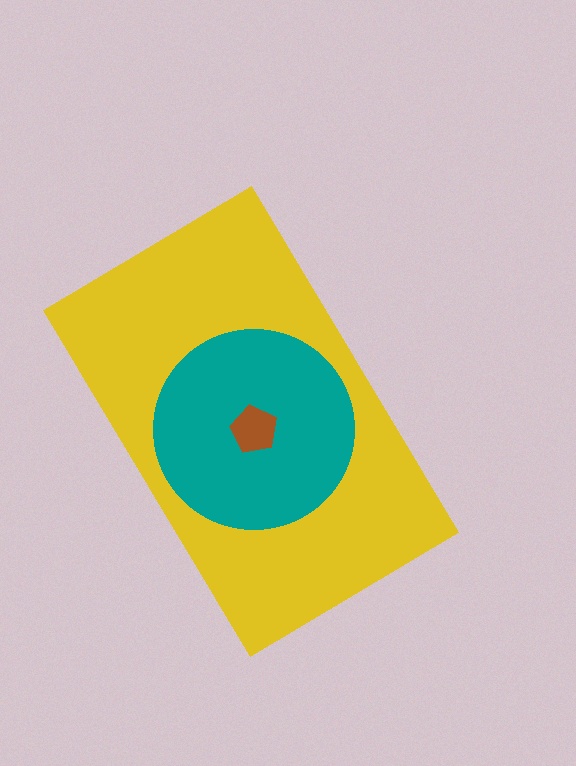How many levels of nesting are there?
3.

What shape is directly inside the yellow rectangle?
The teal circle.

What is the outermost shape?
The yellow rectangle.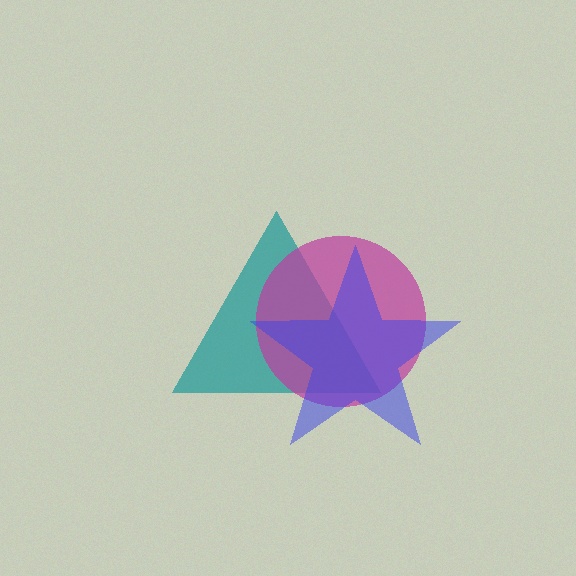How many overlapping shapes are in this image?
There are 3 overlapping shapes in the image.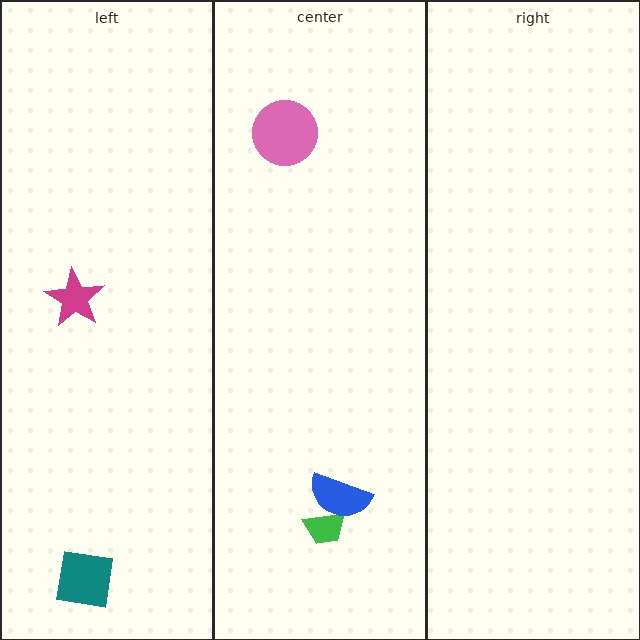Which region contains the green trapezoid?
The center region.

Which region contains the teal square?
The left region.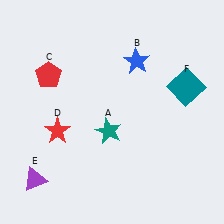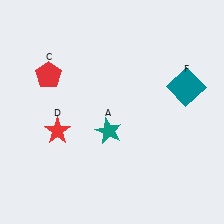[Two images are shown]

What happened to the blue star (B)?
The blue star (B) was removed in Image 2. It was in the top-right area of Image 1.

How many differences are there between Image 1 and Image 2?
There are 2 differences between the two images.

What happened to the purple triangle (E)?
The purple triangle (E) was removed in Image 2. It was in the bottom-left area of Image 1.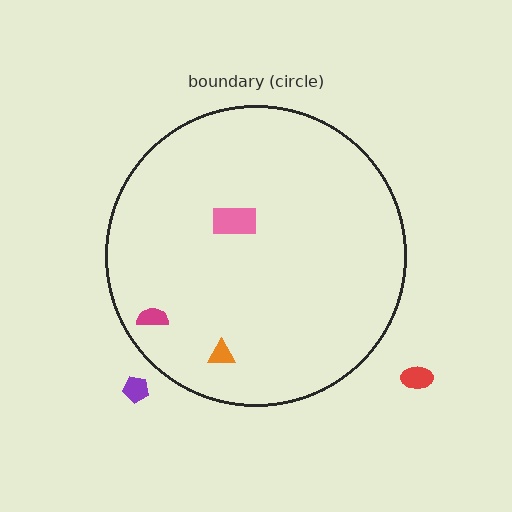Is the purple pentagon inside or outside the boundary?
Outside.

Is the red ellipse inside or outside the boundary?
Outside.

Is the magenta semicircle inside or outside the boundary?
Inside.